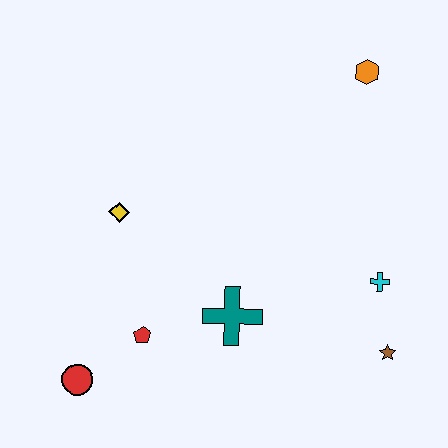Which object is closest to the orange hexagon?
The cyan cross is closest to the orange hexagon.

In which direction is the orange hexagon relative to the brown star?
The orange hexagon is above the brown star.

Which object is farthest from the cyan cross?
The red circle is farthest from the cyan cross.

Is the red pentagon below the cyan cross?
Yes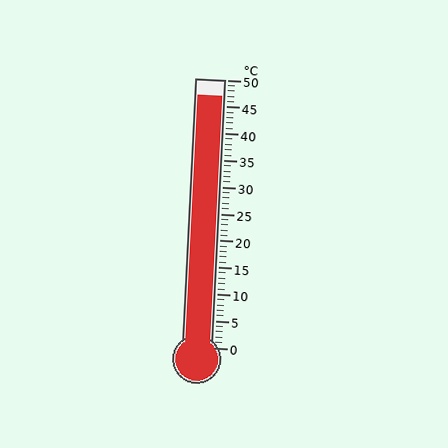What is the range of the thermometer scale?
The thermometer scale ranges from 0°C to 50°C.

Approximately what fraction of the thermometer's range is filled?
The thermometer is filled to approximately 95% of its range.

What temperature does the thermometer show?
The thermometer shows approximately 47°C.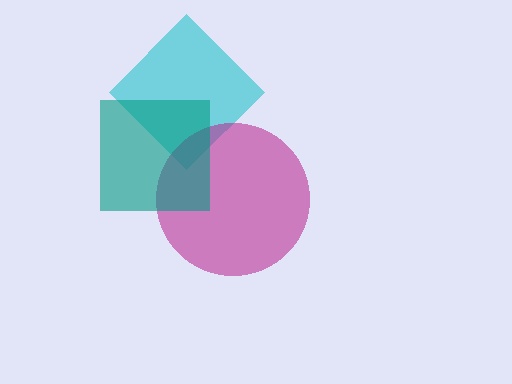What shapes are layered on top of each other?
The layered shapes are: a cyan diamond, a magenta circle, a teal square.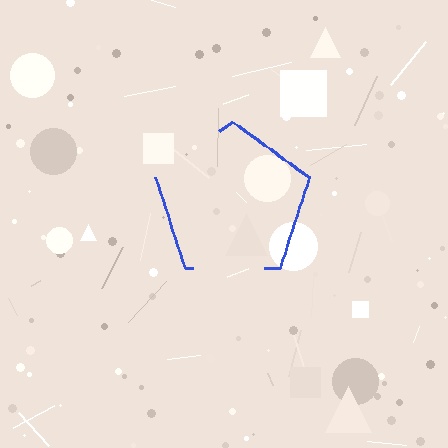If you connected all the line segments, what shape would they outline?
They would outline a pentagon.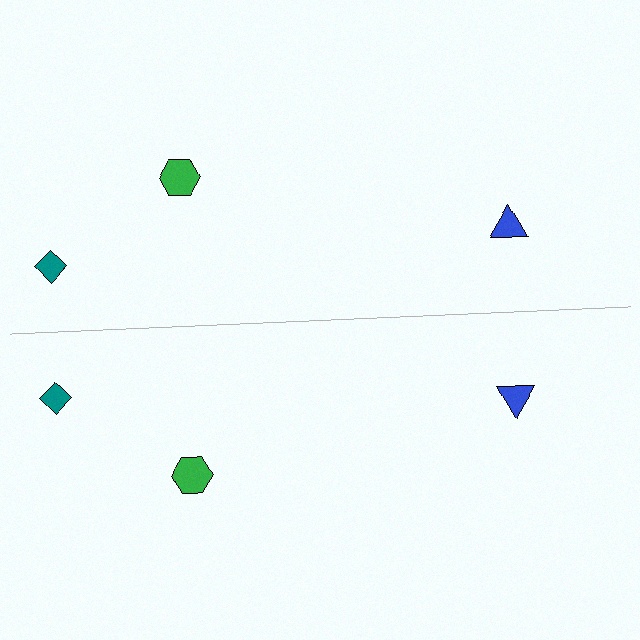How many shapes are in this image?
There are 6 shapes in this image.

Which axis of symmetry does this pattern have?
The pattern has a horizontal axis of symmetry running through the center of the image.